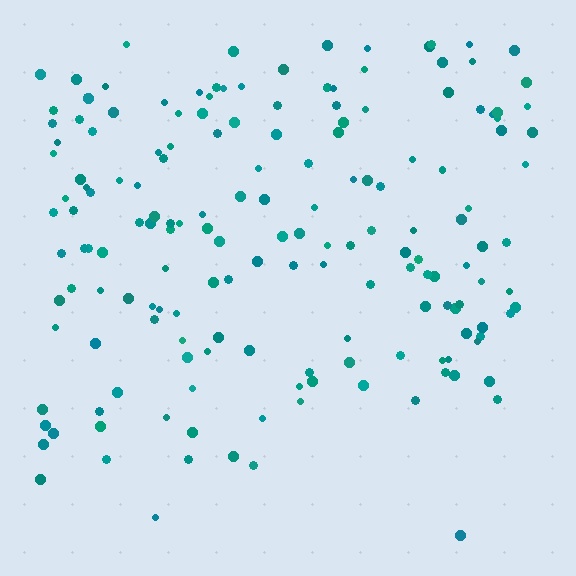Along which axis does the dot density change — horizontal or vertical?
Vertical.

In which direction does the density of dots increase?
From bottom to top, with the top side densest.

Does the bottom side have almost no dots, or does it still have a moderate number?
Still a moderate number, just noticeably fewer than the top.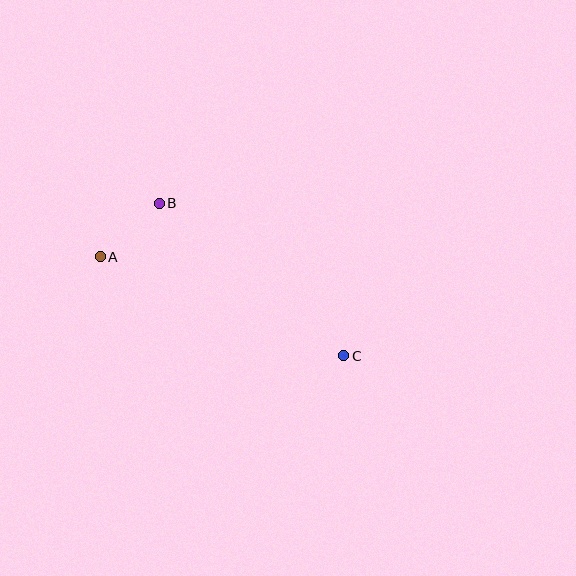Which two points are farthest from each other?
Points A and C are farthest from each other.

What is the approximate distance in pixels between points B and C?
The distance between B and C is approximately 239 pixels.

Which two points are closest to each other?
Points A and B are closest to each other.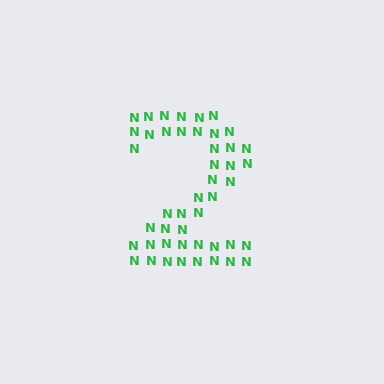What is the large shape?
The large shape is the digit 2.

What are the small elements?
The small elements are letter N's.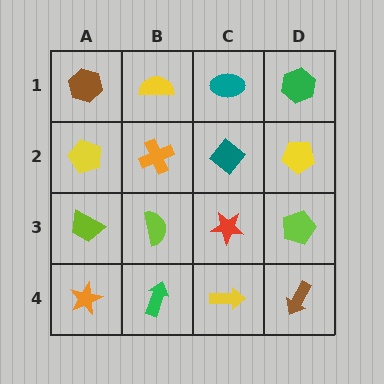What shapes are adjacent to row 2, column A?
A brown hexagon (row 1, column A), a lime trapezoid (row 3, column A), an orange cross (row 2, column B).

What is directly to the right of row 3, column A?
A lime semicircle.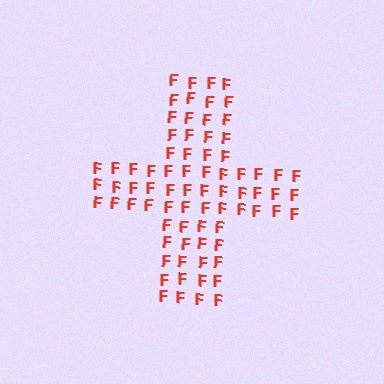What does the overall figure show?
The overall figure shows a cross.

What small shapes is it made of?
It is made of small letter F's.